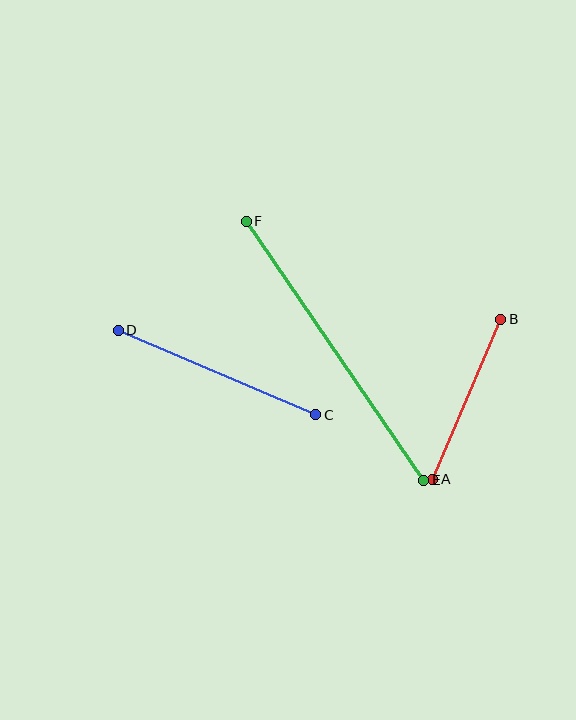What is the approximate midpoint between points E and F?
The midpoint is at approximately (335, 351) pixels.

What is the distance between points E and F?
The distance is approximately 314 pixels.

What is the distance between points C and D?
The distance is approximately 215 pixels.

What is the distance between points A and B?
The distance is approximately 174 pixels.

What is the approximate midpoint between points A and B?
The midpoint is at approximately (467, 399) pixels.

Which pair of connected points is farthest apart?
Points E and F are farthest apart.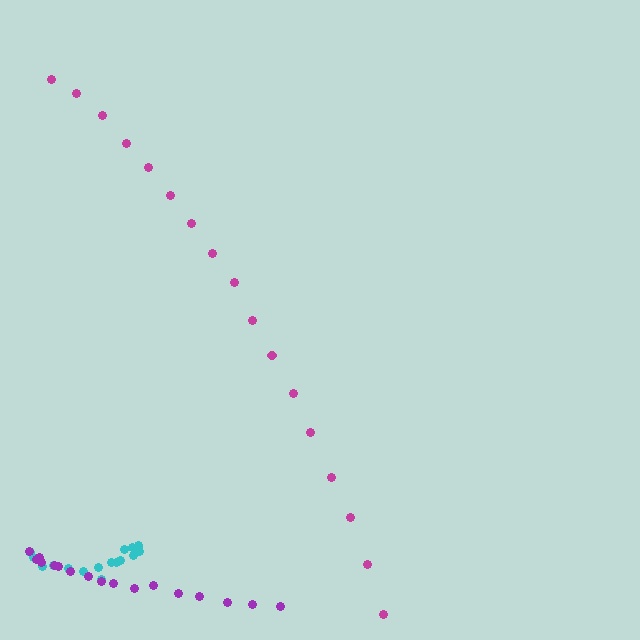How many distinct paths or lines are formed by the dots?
There are 3 distinct paths.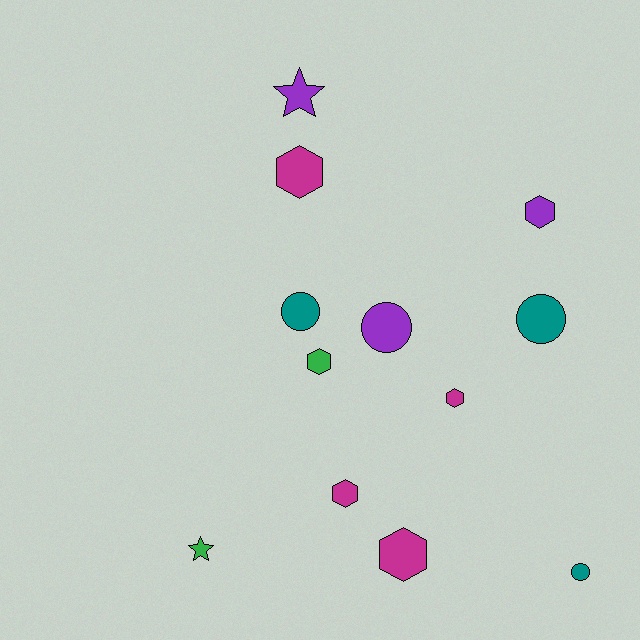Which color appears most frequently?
Magenta, with 4 objects.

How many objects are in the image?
There are 12 objects.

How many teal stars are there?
There are no teal stars.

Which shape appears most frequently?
Hexagon, with 6 objects.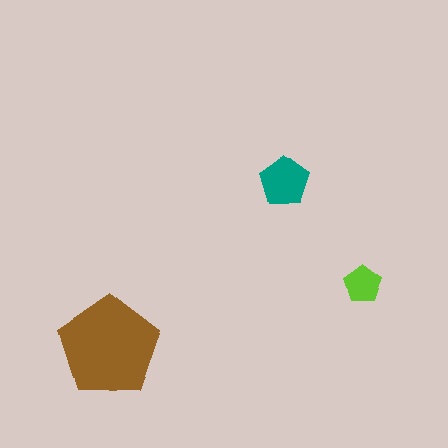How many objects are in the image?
There are 3 objects in the image.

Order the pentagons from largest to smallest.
the brown one, the teal one, the lime one.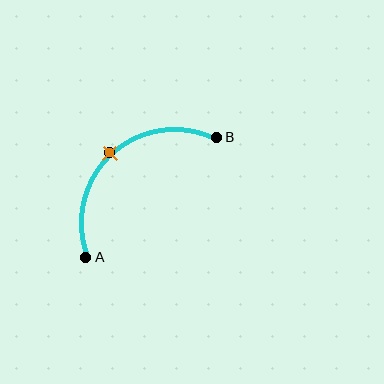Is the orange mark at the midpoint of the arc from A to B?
Yes. The orange mark lies on the arc at equal arc-length from both A and B — it is the arc midpoint.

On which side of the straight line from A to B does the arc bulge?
The arc bulges above and to the left of the straight line connecting A and B.